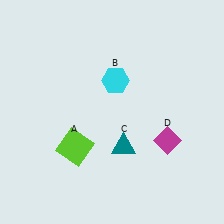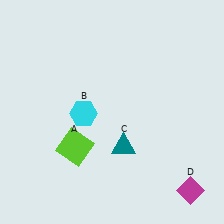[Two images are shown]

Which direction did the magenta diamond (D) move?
The magenta diamond (D) moved down.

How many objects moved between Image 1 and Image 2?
2 objects moved between the two images.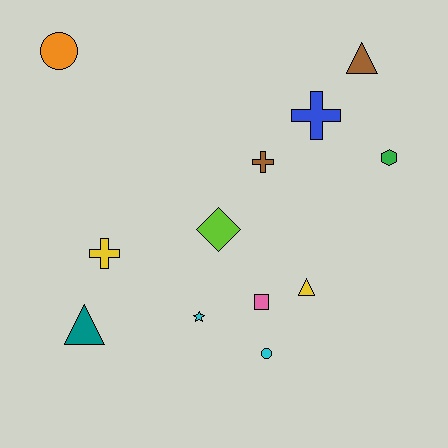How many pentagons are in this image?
There are no pentagons.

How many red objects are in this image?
There are no red objects.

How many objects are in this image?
There are 12 objects.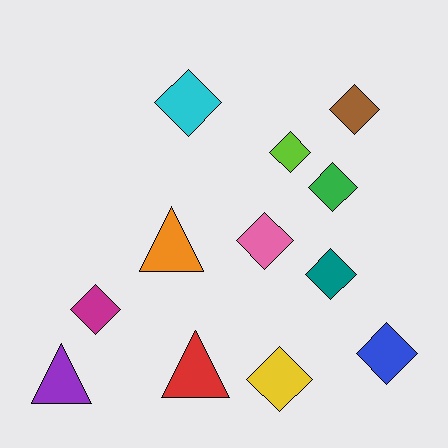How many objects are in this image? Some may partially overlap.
There are 12 objects.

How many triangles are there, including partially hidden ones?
There are 3 triangles.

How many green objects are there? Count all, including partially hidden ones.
There is 1 green object.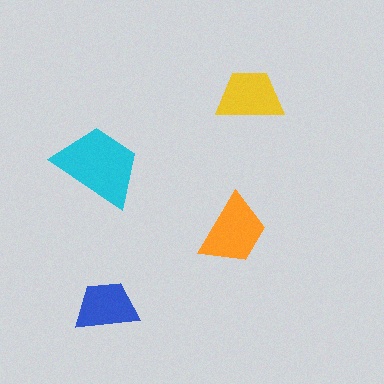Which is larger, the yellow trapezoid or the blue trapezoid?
The yellow one.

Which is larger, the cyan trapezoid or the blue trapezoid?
The cyan one.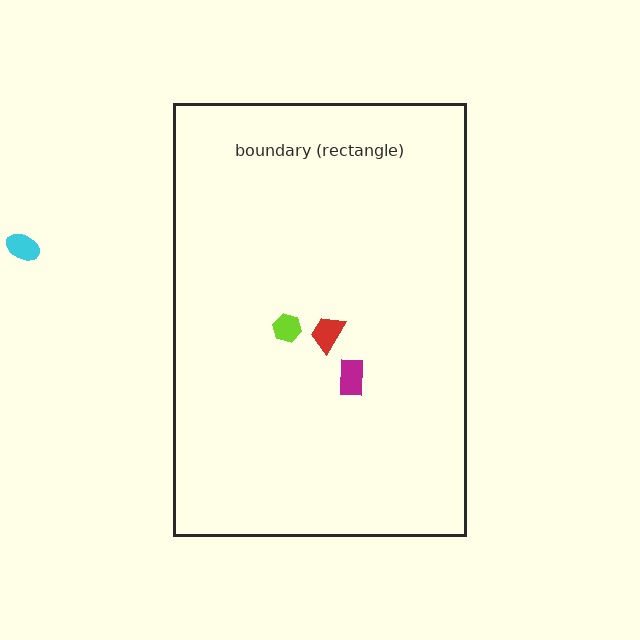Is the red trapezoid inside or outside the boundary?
Inside.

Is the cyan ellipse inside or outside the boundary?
Outside.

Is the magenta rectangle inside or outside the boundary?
Inside.